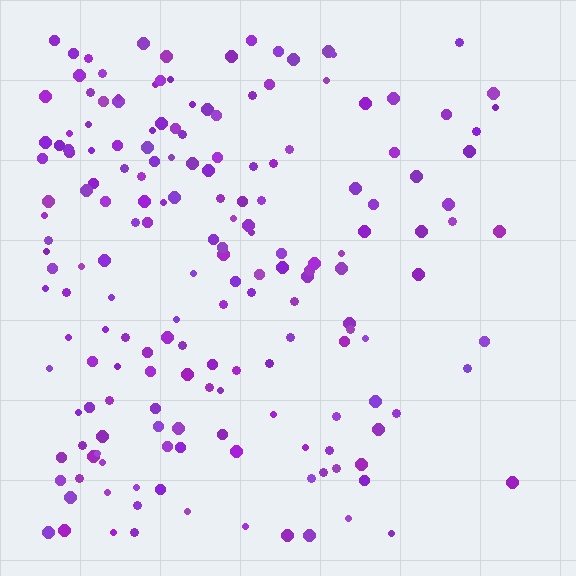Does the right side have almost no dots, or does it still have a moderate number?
Still a moderate number, just noticeably fewer than the left.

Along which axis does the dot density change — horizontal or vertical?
Horizontal.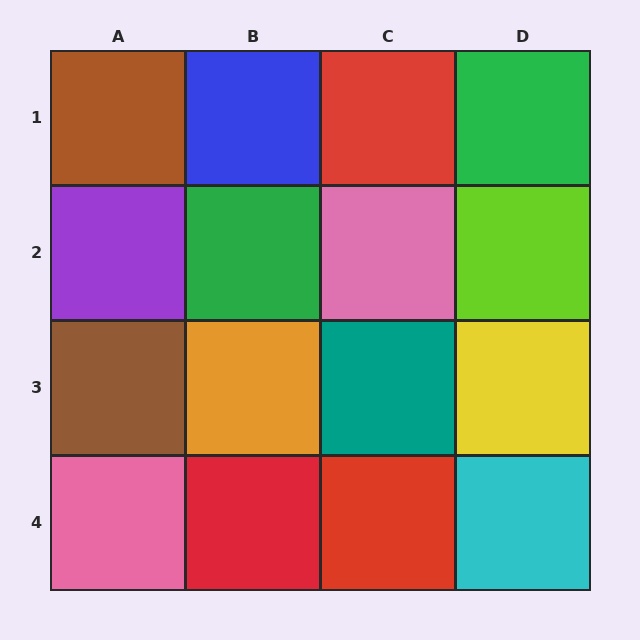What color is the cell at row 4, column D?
Cyan.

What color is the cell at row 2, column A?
Purple.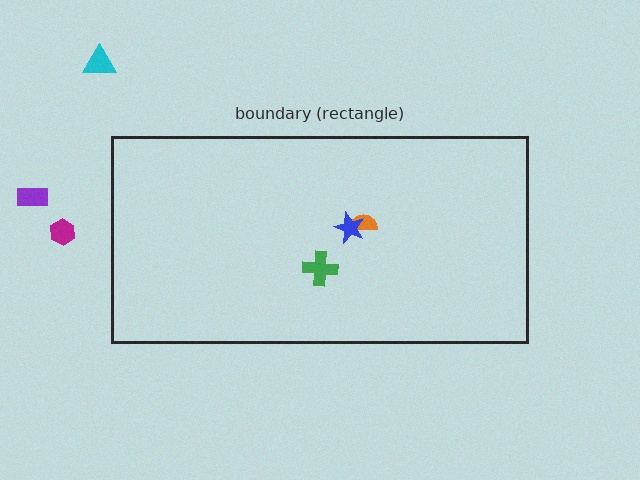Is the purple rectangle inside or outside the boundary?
Outside.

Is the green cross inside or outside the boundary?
Inside.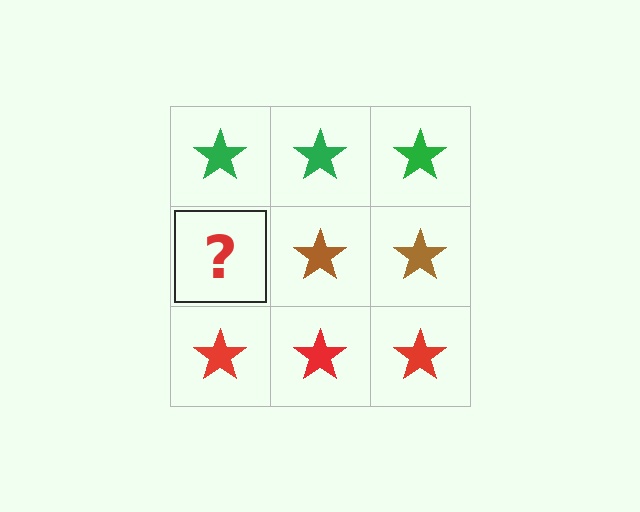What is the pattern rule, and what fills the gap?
The rule is that each row has a consistent color. The gap should be filled with a brown star.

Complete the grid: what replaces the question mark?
The question mark should be replaced with a brown star.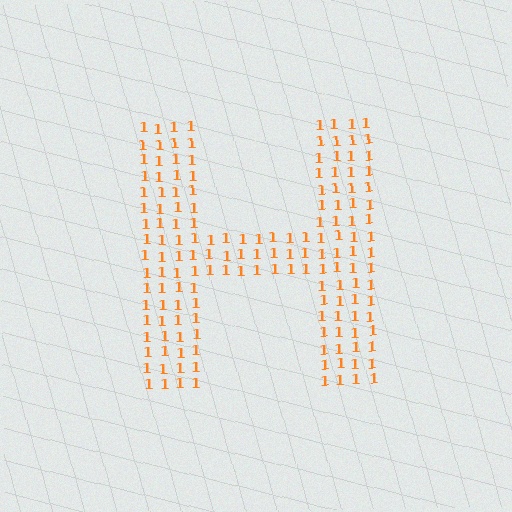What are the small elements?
The small elements are digit 1's.